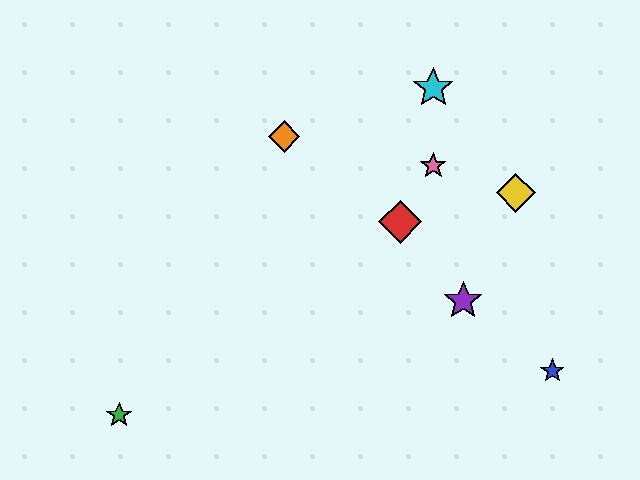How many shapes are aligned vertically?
2 shapes (the cyan star, the pink star) are aligned vertically.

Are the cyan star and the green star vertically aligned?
No, the cyan star is at x≈433 and the green star is at x≈119.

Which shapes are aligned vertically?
The cyan star, the pink star are aligned vertically.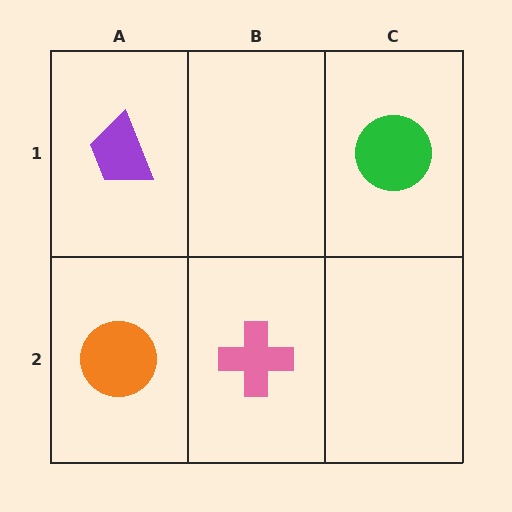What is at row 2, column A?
An orange circle.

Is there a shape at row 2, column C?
No, that cell is empty.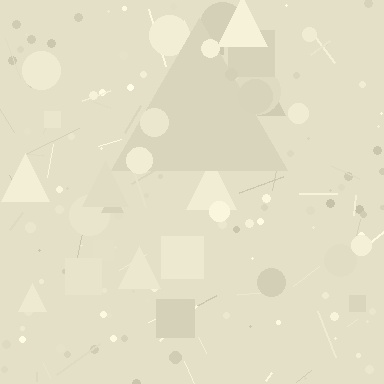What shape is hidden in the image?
A triangle is hidden in the image.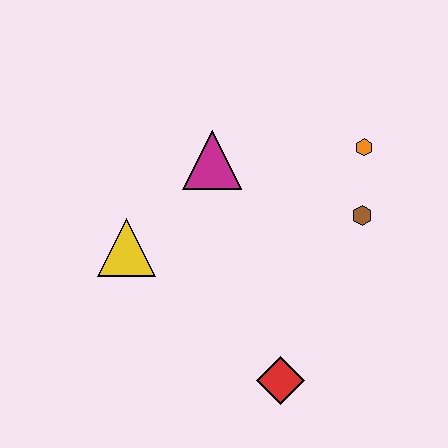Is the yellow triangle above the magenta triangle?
No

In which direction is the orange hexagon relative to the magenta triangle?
The orange hexagon is to the right of the magenta triangle.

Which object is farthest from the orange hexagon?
The yellow triangle is farthest from the orange hexagon.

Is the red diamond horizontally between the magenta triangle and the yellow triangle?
No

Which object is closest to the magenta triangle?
The yellow triangle is closest to the magenta triangle.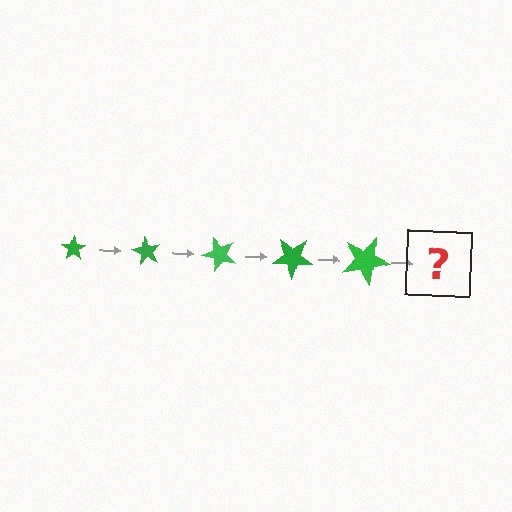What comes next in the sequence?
The next element should be a star, larger than the previous one and rotated 300 degrees from the start.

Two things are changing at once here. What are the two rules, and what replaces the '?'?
The two rules are that the star grows larger each step and it rotates 60 degrees each step. The '?' should be a star, larger than the previous one and rotated 300 degrees from the start.